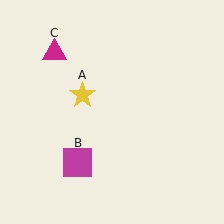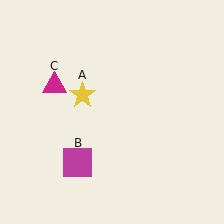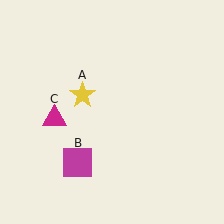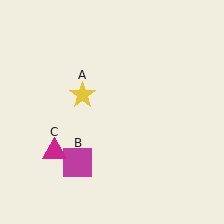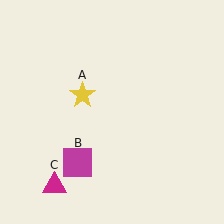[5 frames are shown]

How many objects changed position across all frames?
1 object changed position: magenta triangle (object C).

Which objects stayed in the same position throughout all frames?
Yellow star (object A) and magenta square (object B) remained stationary.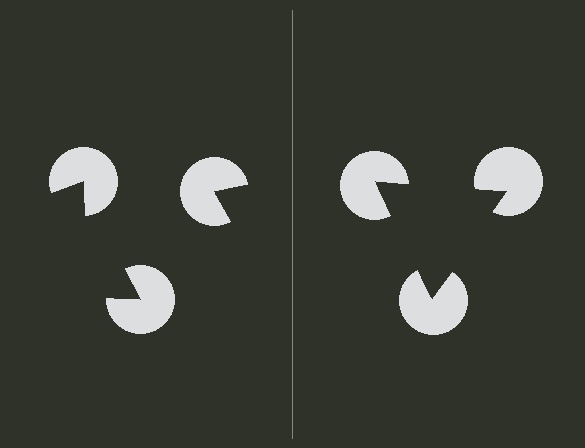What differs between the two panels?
The pac-man discs are positioned identically on both sides; only the wedge orientations differ. On the right they align to a triangle; on the left they are misaligned.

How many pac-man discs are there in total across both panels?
6 — 3 on each side.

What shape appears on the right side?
An illusory triangle.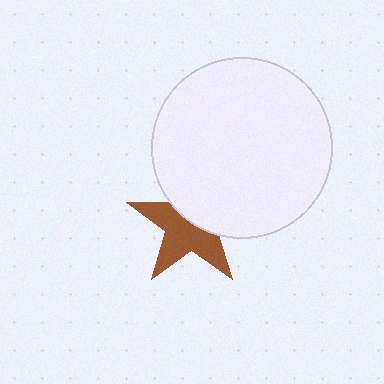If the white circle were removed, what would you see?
You would see the complete brown star.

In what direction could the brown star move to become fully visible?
The brown star could move down. That would shift it out from behind the white circle entirely.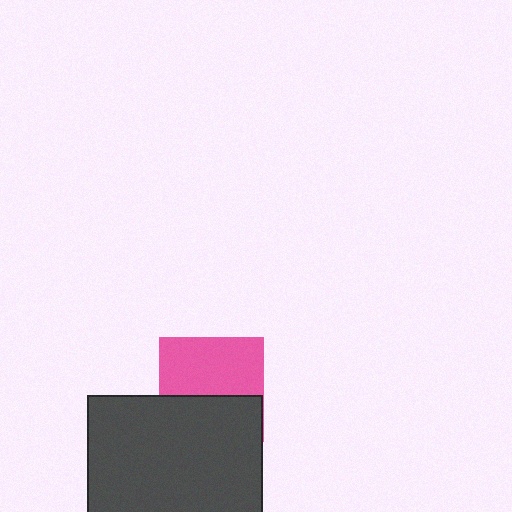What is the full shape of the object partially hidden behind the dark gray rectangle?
The partially hidden object is a pink square.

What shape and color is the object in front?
The object in front is a dark gray rectangle.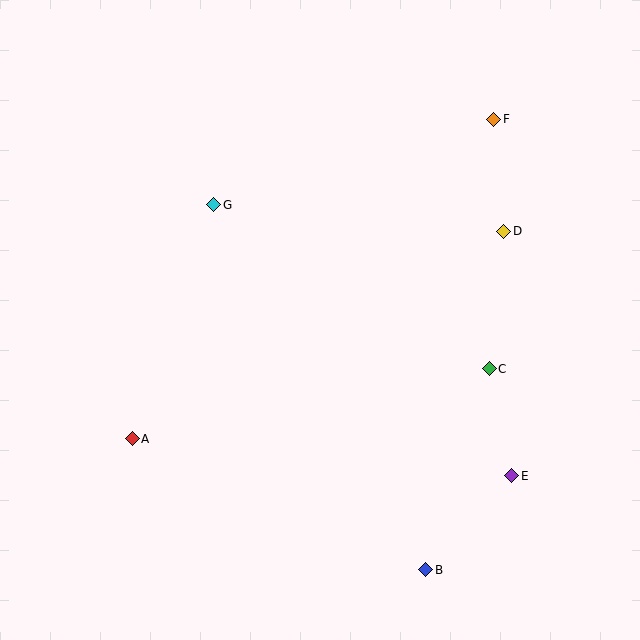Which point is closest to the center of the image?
Point G at (214, 205) is closest to the center.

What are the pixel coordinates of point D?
Point D is at (504, 231).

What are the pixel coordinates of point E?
Point E is at (511, 476).